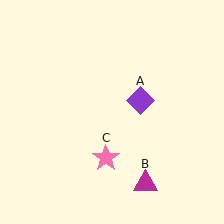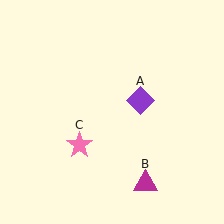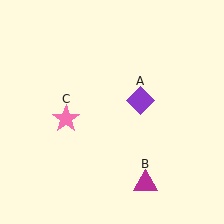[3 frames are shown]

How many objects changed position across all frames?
1 object changed position: pink star (object C).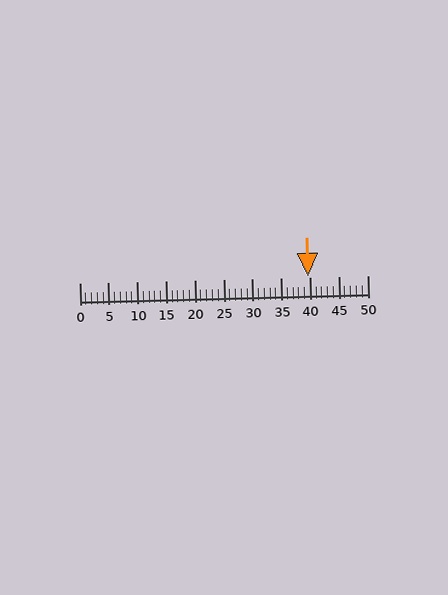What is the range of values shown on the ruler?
The ruler shows values from 0 to 50.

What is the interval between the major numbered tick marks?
The major tick marks are spaced 5 units apart.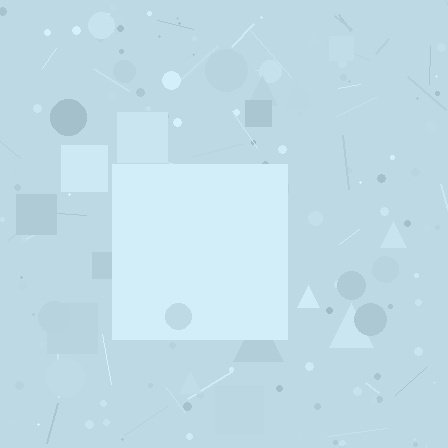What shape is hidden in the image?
A square is hidden in the image.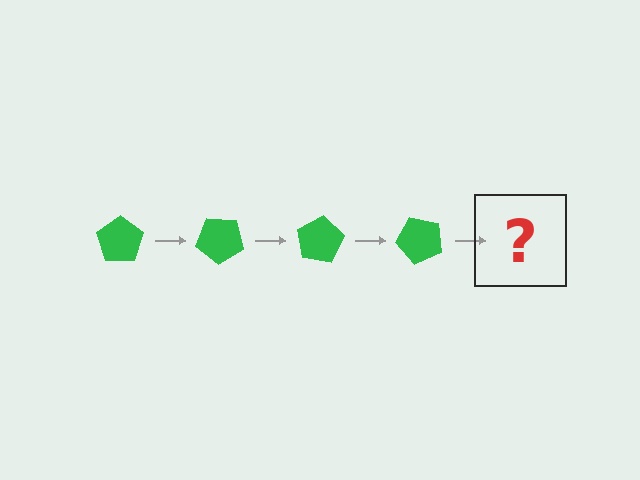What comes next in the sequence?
The next element should be a green pentagon rotated 160 degrees.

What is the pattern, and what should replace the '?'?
The pattern is that the pentagon rotates 40 degrees each step. The '?' should be a green pentagon rotated 160 degrees.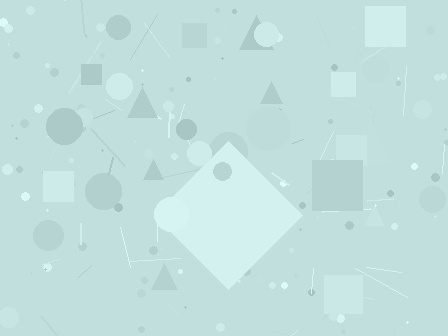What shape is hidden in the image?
A diamond is hidden in the image.